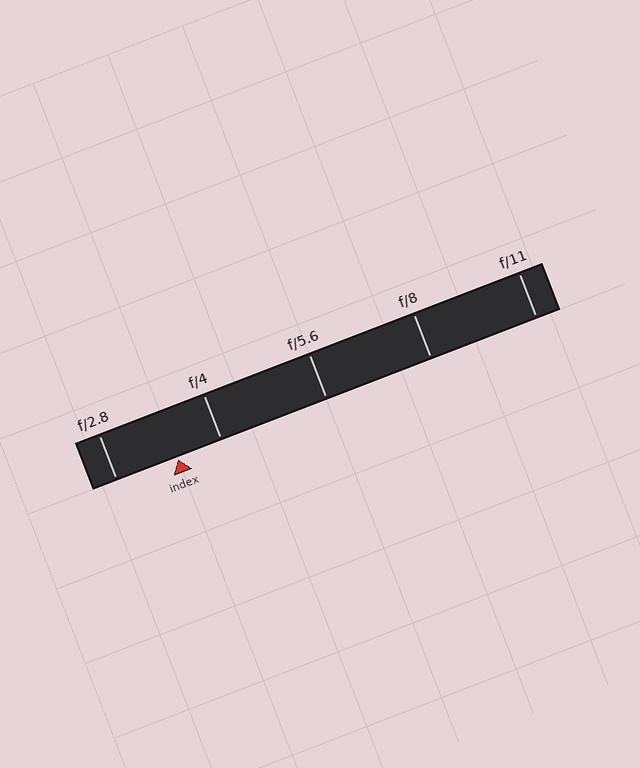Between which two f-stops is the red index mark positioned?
The index mark is between f/2.8 and f/4.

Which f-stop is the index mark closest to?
The index mark is closest to f/4.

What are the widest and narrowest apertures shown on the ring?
The widest aperture shown is f/2.8 and the narrowest is f/11.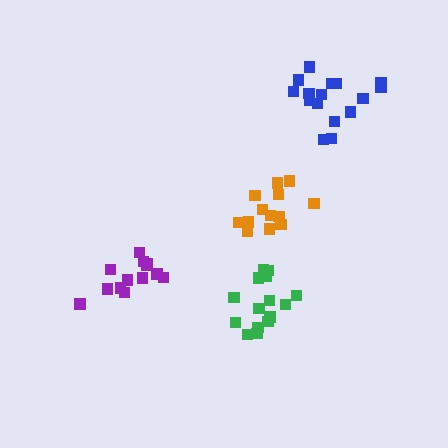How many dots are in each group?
Group 1: 13 dots, Group 2: 15 dots, Group 3: 13 dots, Group 4: 16 dots (57 total).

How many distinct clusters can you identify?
There are 4 distinct clusters.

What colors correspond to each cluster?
The clusters are colored: orange, green, purple, blue.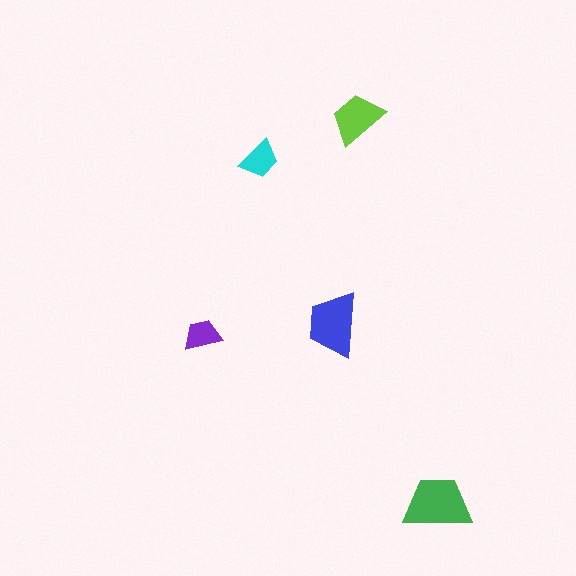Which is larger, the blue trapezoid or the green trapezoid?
The green one.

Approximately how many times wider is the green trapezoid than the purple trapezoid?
About 2 times wider.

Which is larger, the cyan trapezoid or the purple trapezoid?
The cyan one.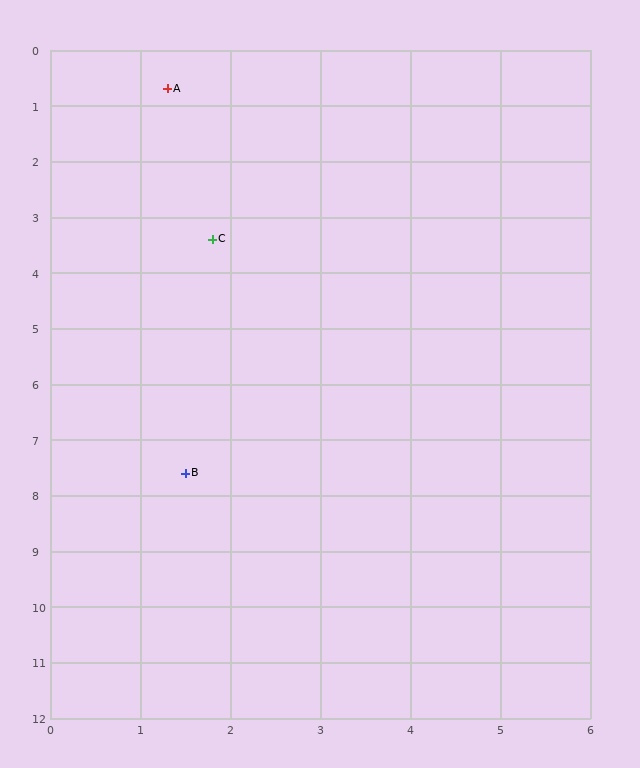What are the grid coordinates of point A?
Point A is at approximately (1.3, 0.7).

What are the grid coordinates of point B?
Point B is at approximately (1.5, 7.6).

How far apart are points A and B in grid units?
Points A and B are about 6.9 grid units apart.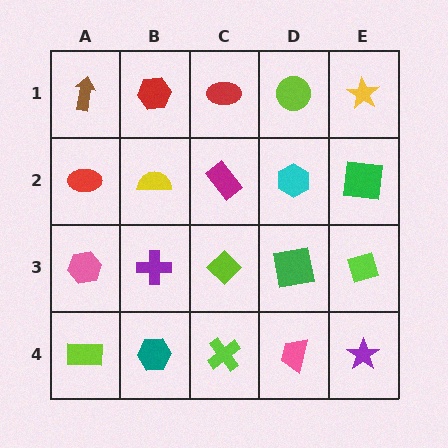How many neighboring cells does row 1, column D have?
3.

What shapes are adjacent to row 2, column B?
A red hexagon (row 1, column B), a purple cross (row 3, column B), a red ellipse (row 2, column A), a magenta rectangle (row 2, column C).